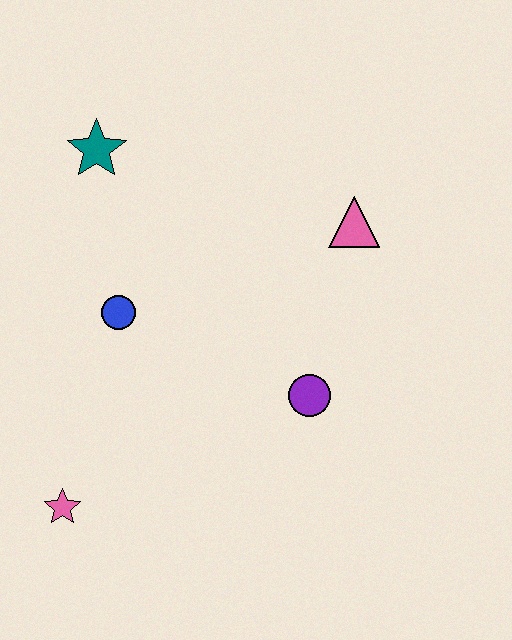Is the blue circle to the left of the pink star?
No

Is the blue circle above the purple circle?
Yes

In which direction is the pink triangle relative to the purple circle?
The pink triangle is above the purple circle.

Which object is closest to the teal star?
The blue circle is closest to the teal star.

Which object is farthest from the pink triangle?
The pink star is farthest from the pink triangle.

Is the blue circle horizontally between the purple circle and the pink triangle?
No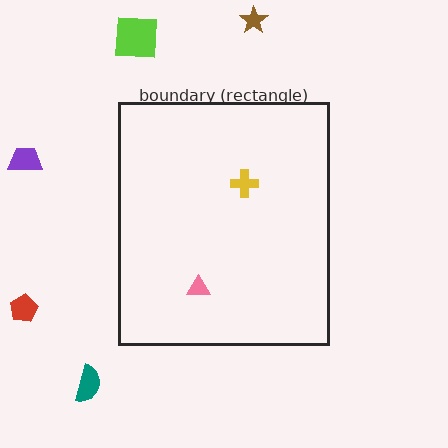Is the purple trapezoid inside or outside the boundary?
Outside.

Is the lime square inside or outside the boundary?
Outside.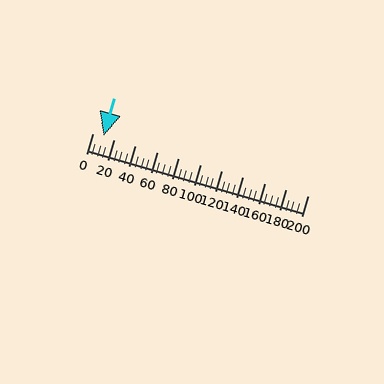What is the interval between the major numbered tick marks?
The major tick marks are spaced 20 units apart.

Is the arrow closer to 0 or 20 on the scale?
The arrow is closer to 20.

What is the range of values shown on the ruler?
The ruler shows values from 0 to 200.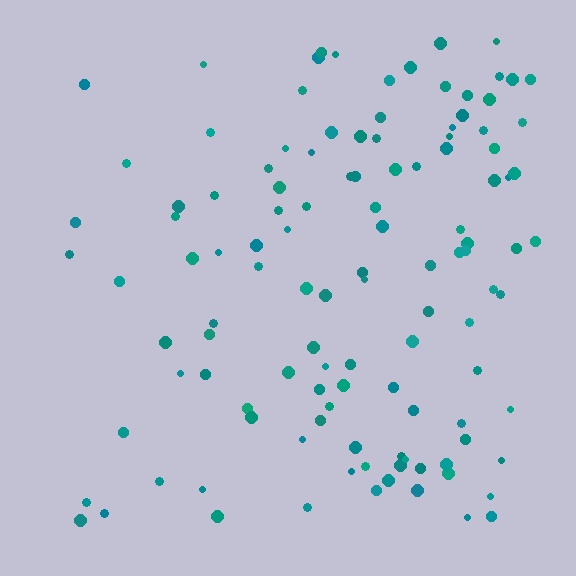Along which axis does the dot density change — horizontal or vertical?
Horizontal.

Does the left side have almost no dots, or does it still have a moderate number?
Still a moderate number, just noticeably fewer than the right.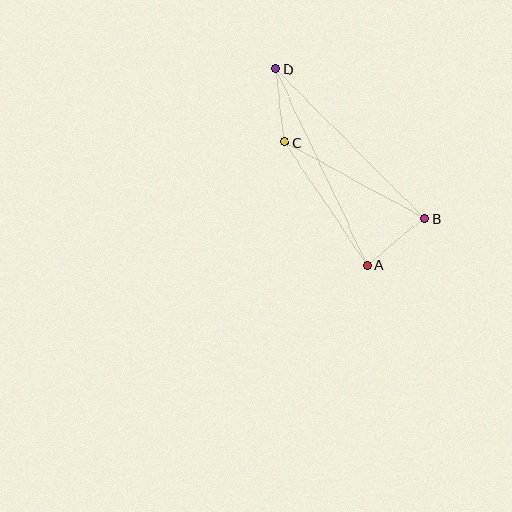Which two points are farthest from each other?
Points A and D are farthest from each other.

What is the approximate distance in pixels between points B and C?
The distance between B and C is approximately 159 pixels.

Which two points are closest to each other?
Points C and D are closest to each other.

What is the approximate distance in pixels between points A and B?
The distance between A and B is approximately 74 pixels.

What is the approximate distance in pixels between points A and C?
The distance between A and C is approximately 148 pixels.